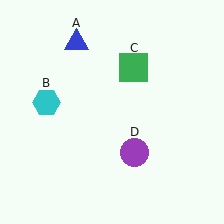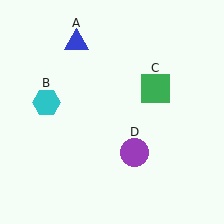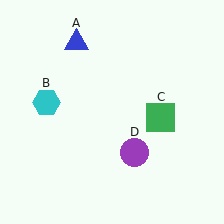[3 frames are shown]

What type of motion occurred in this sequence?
The green square (object C) rotated clockwise around the center of the scene.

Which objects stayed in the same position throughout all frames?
Blue triangle (object A) and cyan hexagon (object B) and purple circle (object D) remained stationary.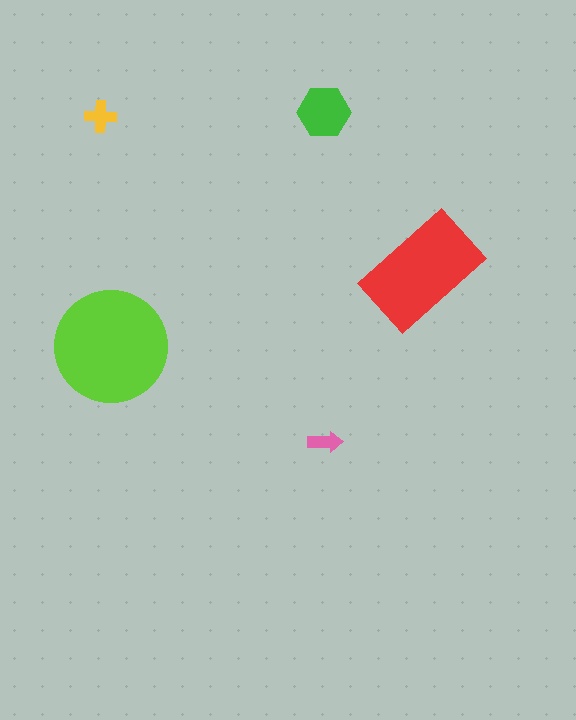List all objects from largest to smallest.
The lime circle, the red rectangle, the green hexagon, the yellow cross, the pink arrow.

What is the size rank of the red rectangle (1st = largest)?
2nd.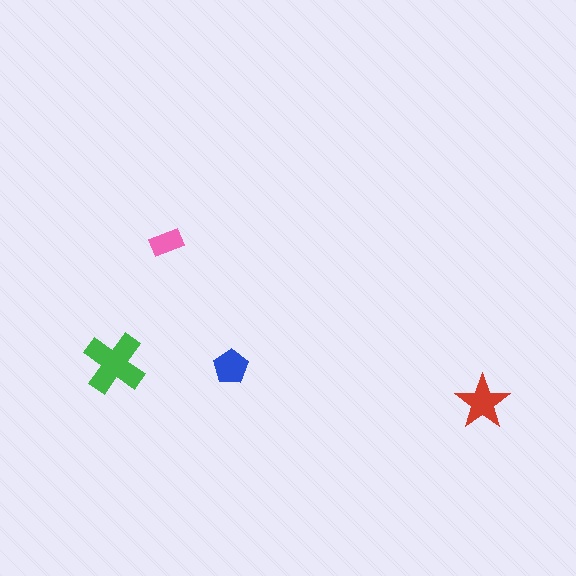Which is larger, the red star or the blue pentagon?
The red star.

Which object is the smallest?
The pink rectangle.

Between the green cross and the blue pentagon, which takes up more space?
The green cross.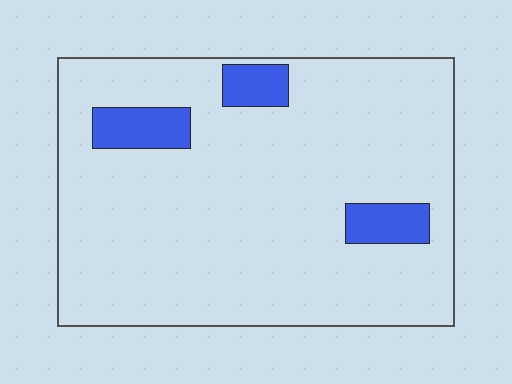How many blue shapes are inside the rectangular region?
3.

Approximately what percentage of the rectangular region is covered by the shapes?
Approximately 10%.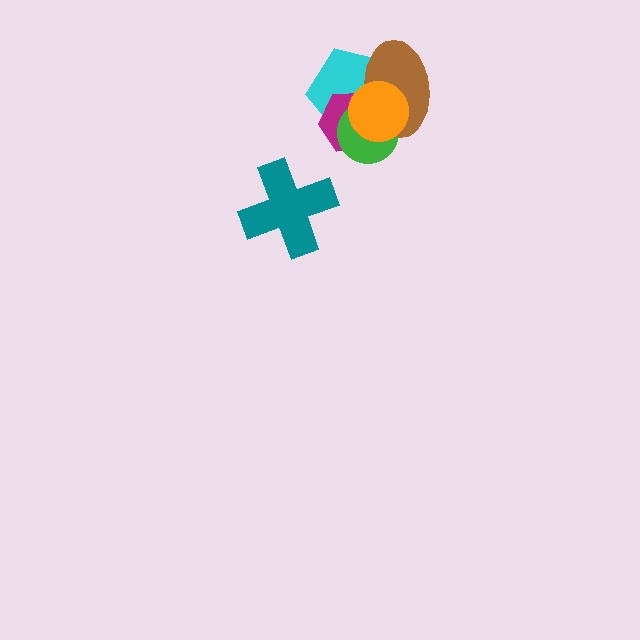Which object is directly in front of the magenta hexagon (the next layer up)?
The green circle is directly in front of the magenta hexagon.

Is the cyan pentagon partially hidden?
Yes, it is partially covered by another shape.